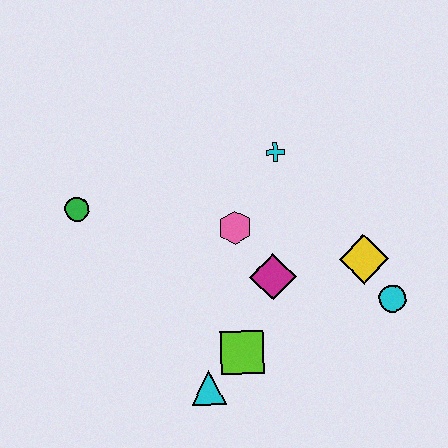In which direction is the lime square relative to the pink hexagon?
The lime square is below the pink hexagon.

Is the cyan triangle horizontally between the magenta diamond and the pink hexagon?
No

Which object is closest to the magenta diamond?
The pink hexagon is closest to the magenta diamond.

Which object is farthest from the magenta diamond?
The green circle is farthest from the magenta diamond.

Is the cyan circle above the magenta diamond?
No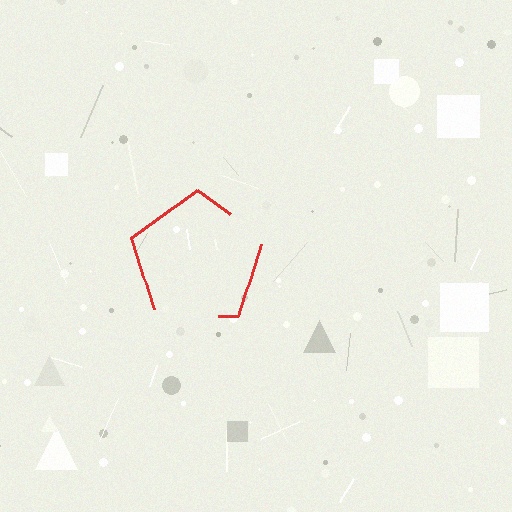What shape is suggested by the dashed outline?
The dashed outline suggests a pentagon.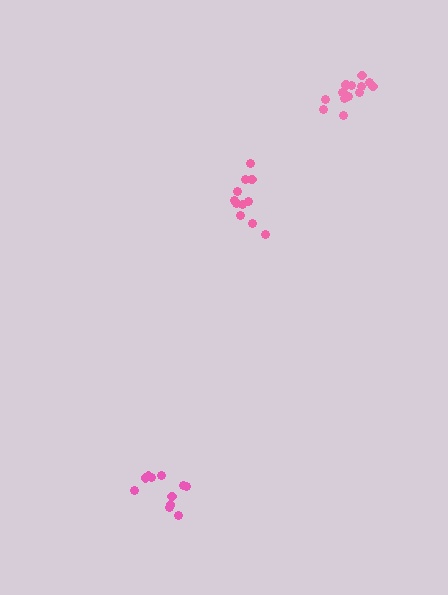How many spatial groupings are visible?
There are 3 spatial groupings.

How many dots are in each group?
Group 1: 14 dots, Group 2: 11 dots, Group 3: 11 dots (36 total).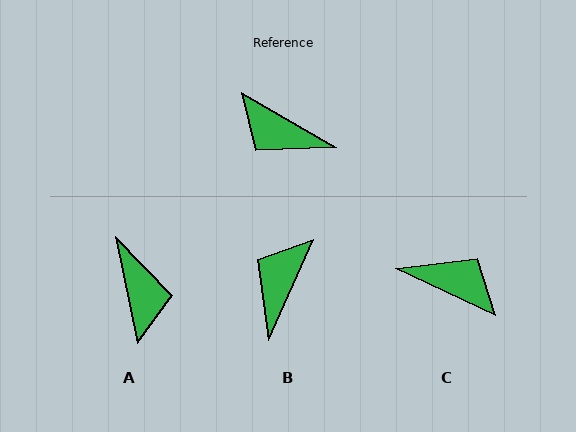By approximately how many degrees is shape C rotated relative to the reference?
Approximately 176 degrees clockwise.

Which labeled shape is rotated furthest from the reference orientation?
C, about 176 degrees away.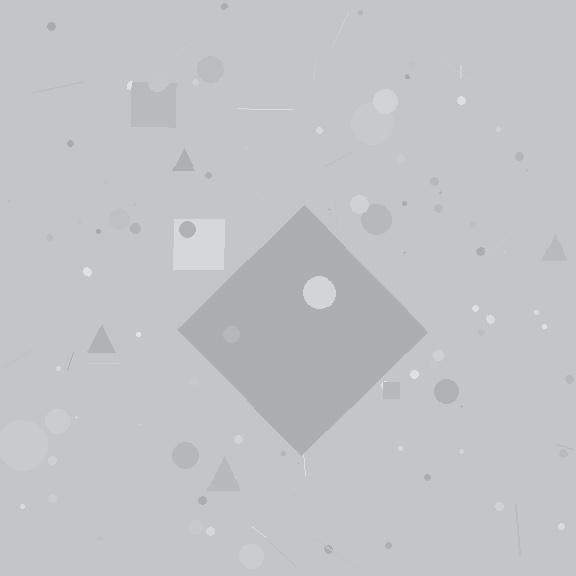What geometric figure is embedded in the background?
A diamond is embedded in the background.